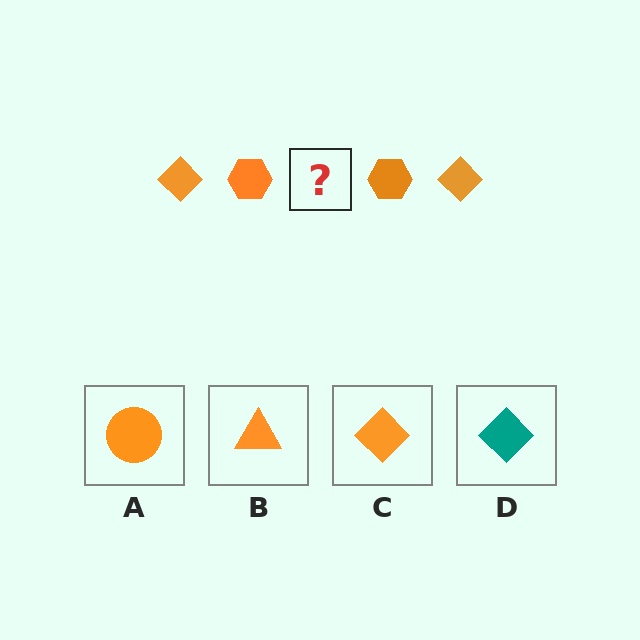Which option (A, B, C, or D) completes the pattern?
C.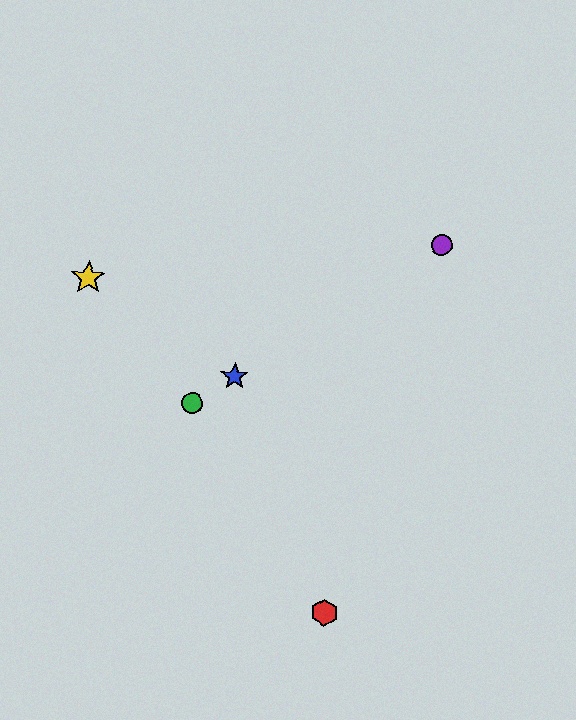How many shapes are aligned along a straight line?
3 shapes (the blue star, the green circle, the purple circle) are aligned along a straight line.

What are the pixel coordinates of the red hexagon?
The red hexagon is at (324, 613).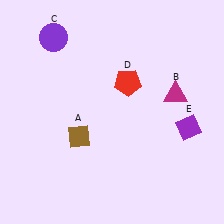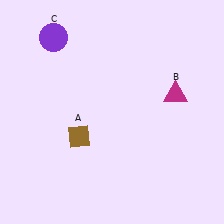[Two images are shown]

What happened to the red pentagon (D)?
The red pentagon (D) was removed in Image 2. It was in the top-right area of Image 1.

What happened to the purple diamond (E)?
The purple diamond (E) was removed in Image 2. It was in the bottom-right area of Image 1.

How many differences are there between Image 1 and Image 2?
There are 2 differences between the two images.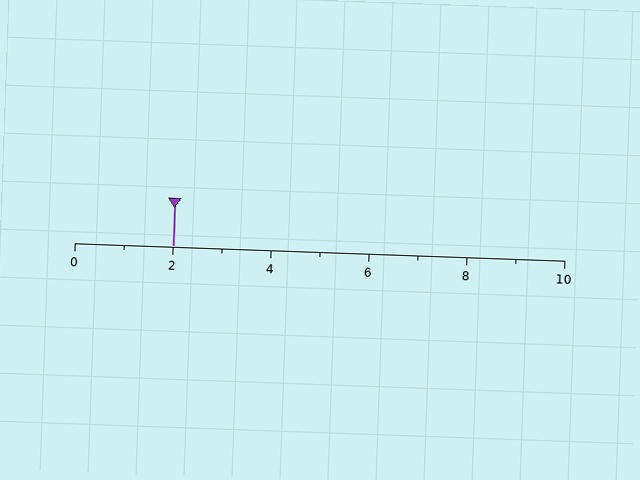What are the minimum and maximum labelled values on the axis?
The axis runs from 0 to 10.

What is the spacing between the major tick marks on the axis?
The major ticks are spaced 2 apart.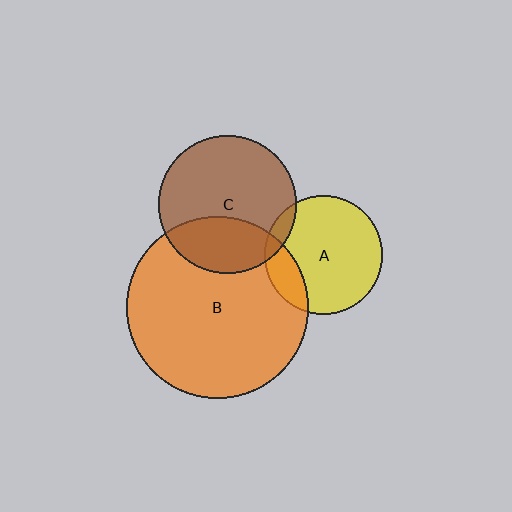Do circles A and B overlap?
Yes.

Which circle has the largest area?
Circle B (orange).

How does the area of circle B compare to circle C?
Approximately 1.7 times.